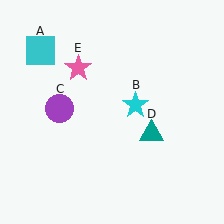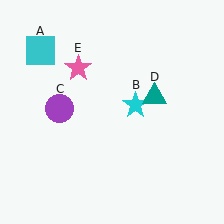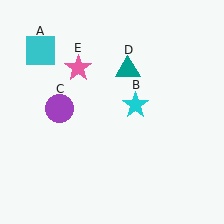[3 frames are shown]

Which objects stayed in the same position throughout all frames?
Cyan square (object A) and cyan star (object B) and purple circle (object C) and pink star (object E) remained stationary.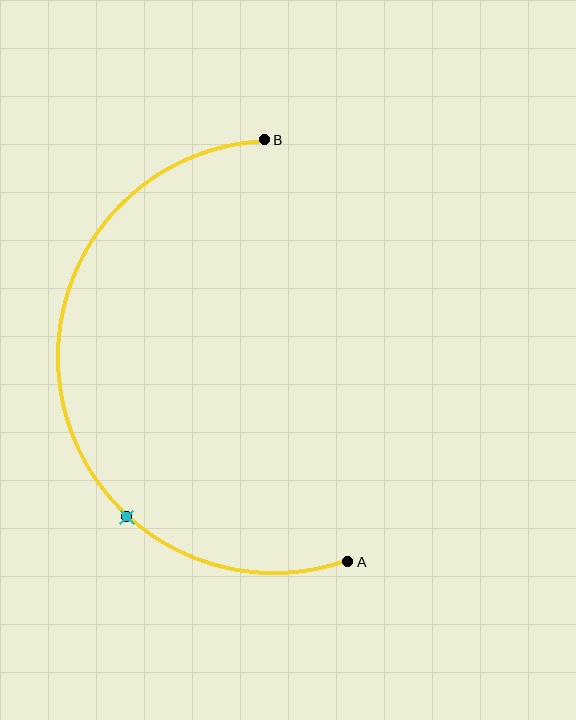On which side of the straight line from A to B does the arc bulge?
The arc bulges to the left of the straight line connecting A and B.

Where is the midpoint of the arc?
The arc midpoint is the point on the curve farthest from the straight line joining A and B. It sits to the left of that line.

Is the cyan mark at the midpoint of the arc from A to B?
No. The cyan mark lies on the arc but is closer to endpoint A. The arc midpoint would be at the point on the curve equidistant along the arc from both A and B.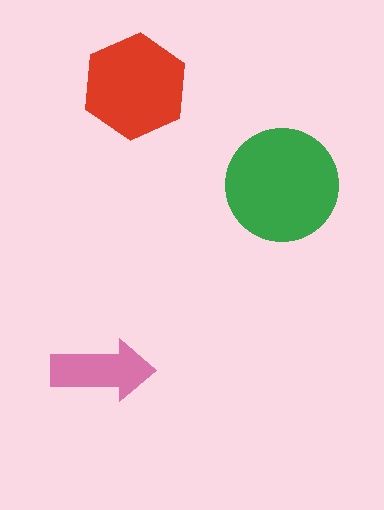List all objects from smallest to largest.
The pink arrow, the red hexagon, the green circle.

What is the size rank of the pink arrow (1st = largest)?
3rd.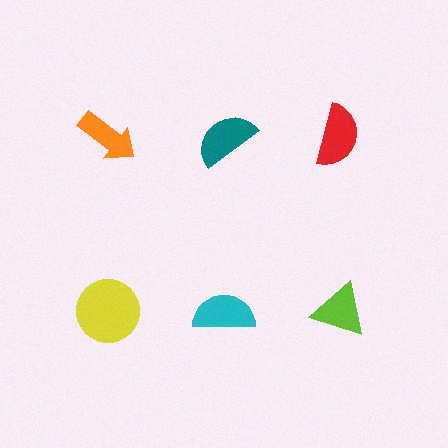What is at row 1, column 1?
An orange arrow.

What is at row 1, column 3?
A red semicircle.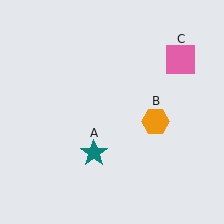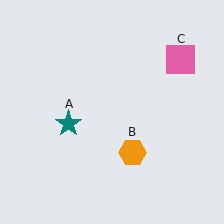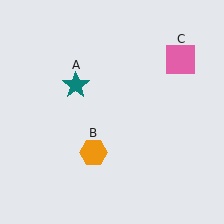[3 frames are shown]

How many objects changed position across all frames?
2 objects changed position: teal star (object A), orange hexagon (object B).